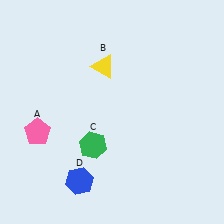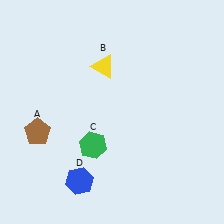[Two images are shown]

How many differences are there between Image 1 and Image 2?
There is 1 difference between the two images.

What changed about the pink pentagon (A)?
In Image 1, A is pink. In Image 2, it changed to brown.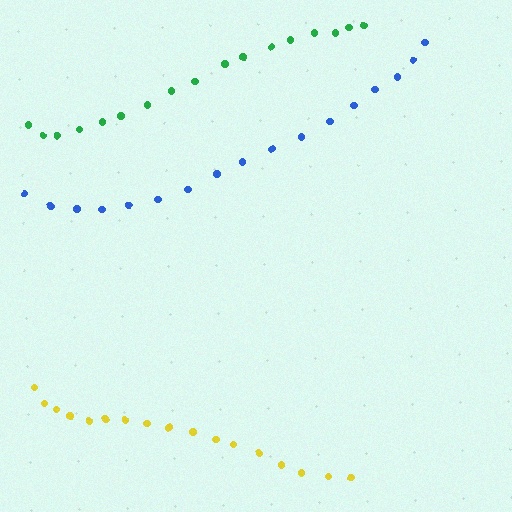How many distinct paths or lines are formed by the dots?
There are 3 distinct paths.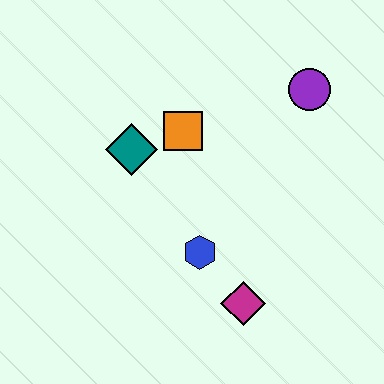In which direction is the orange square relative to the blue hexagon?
The orange square is above the blue hexagon.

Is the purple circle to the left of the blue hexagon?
No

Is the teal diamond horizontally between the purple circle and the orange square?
No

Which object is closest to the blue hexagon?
The magenta diamond is closest to the blue hexagon.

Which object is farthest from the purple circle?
The magenta diamond is farthest from the purple circle.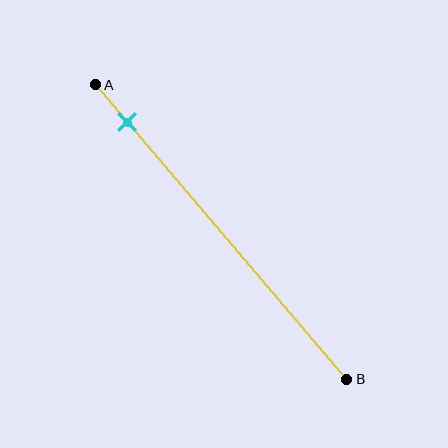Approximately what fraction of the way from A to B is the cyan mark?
The cyan mark is approximately 15% of the way from A to B.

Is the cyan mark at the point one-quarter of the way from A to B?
No, the mark is at about 15% from A, not at the 25% one-quarter point.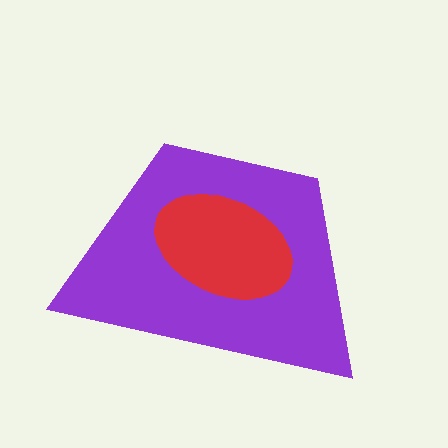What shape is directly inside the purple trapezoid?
The red ellipse.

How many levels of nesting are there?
2.